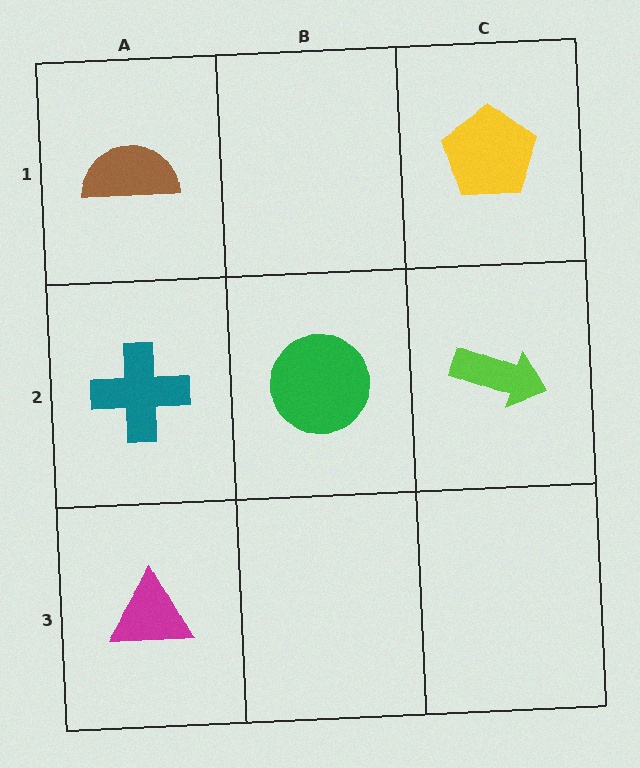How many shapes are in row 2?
3 shapes.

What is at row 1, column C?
A yellow pentagon.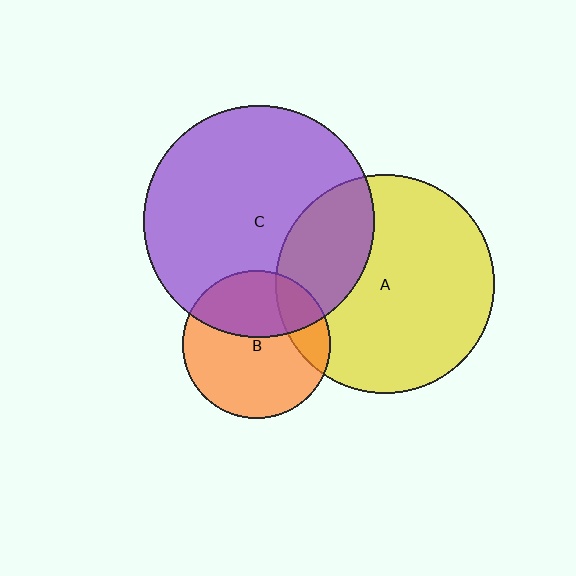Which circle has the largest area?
Circle C (purple).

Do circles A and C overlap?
Yes.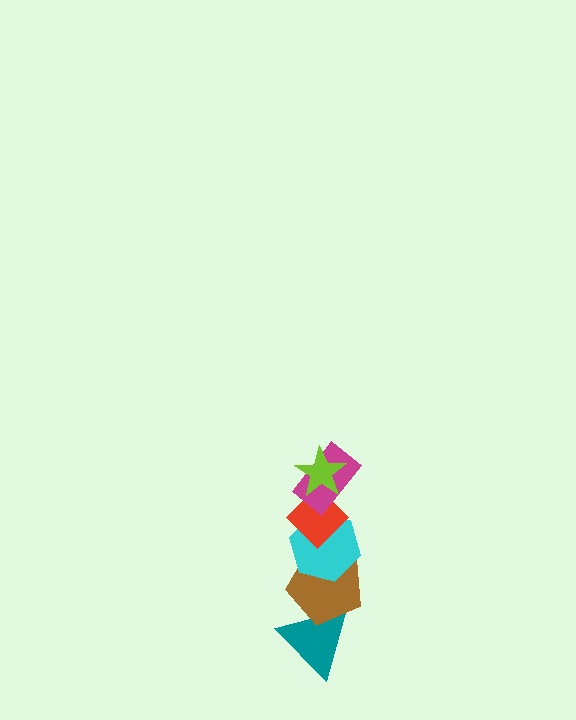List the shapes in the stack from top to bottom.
From top to bottom: the lime star, the magenta rectangle, the red diamond, the cyan hexagon, the brown pentagon, the teal triangle.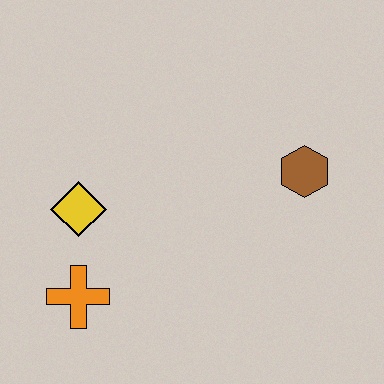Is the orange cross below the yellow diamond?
Yes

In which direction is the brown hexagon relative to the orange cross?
The brown hexagon is to the right of the orange cross.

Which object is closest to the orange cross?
The yellow diamond is closest to the orange cross.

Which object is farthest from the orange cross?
The brown hexagon is farthest from the orange cross.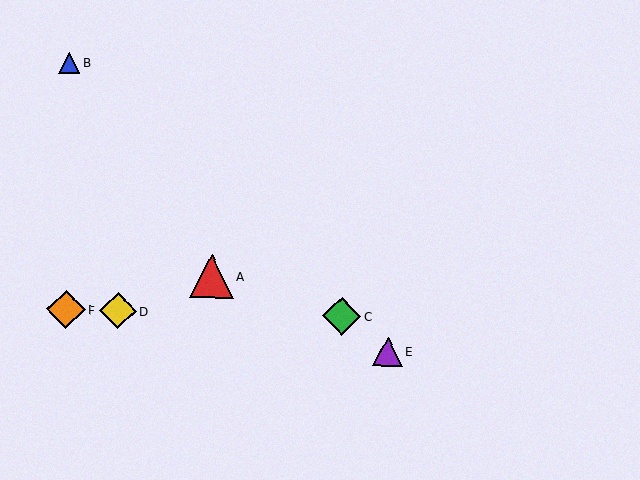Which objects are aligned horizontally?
Objects C, D, F are aligned horizontally.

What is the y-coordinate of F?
Object F is at y≈310.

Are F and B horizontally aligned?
No, F is at y≈310 and B is at y≈63.